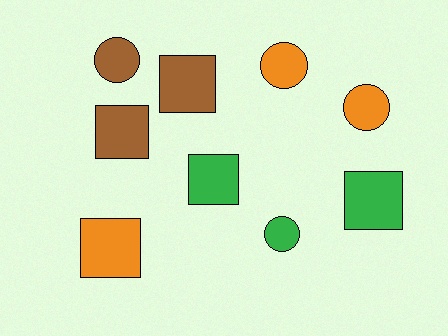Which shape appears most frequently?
Square, with 5 objects.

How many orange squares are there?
There is 1 orange square.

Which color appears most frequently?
Green, with 3 objects.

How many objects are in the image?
There are 9 objects.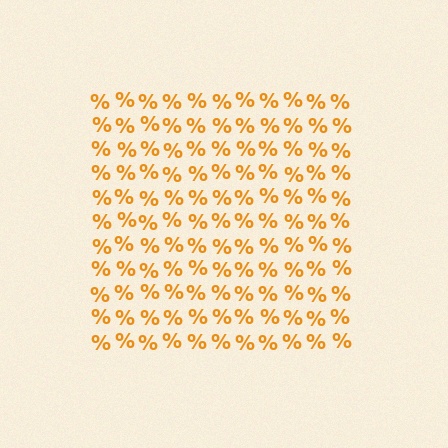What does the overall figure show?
The overall figure shows a square.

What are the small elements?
The small elements are percent signs.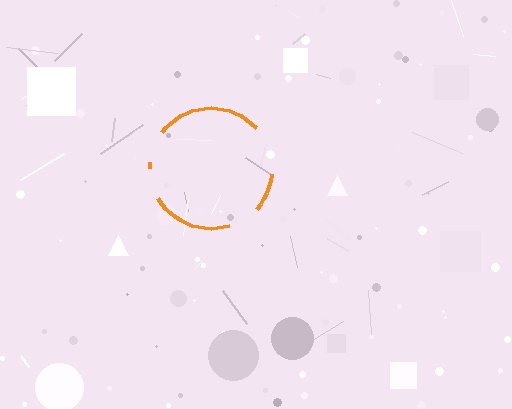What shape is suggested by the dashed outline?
The dashed outline suggests a circle.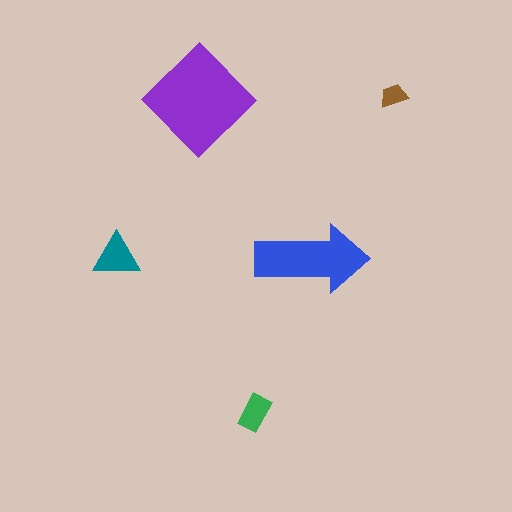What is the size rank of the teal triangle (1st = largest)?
3rd.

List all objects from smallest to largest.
The brown trapezoid, the green rectangle, the teal triangle, the blue arrow, the purple diamond.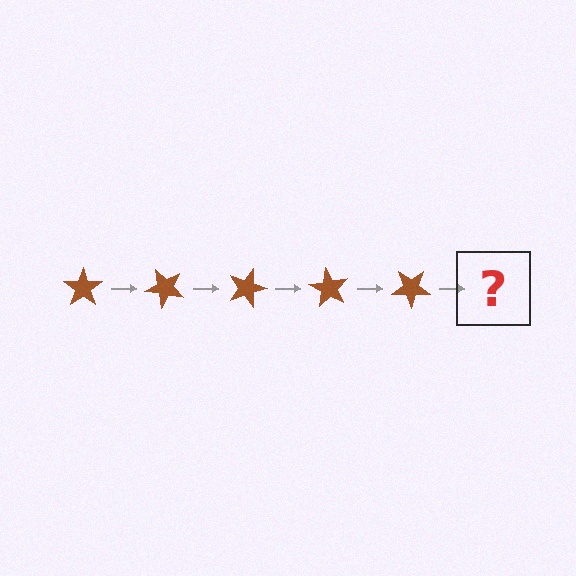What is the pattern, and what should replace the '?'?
The pattern is that the star rotates 45 degrees each step. The '?' should be a brown star rotated 225 degrees.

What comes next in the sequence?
The next element should be a brown star rotated 225 degrees.